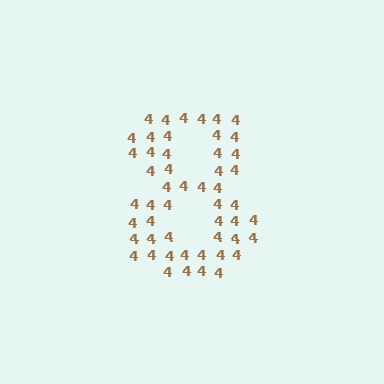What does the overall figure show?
The overall figure shows the digit 8.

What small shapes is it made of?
It is made of small digit 4's.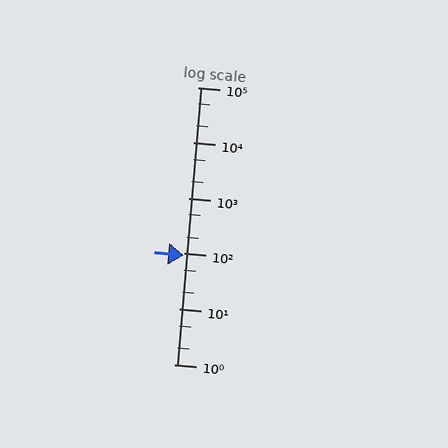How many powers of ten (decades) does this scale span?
The scale spans 5 decades, from 1 to 100000.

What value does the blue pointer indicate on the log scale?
The pointer indicates approximately 92.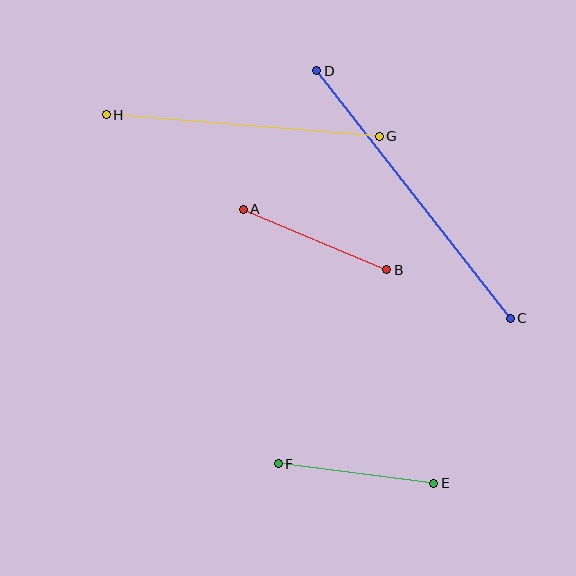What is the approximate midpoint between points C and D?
The midpoint is at approximately (414, 195) pixels.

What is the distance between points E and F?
The distance is approximately 157 pixels.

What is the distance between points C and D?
The distance is approximately 314 pixels.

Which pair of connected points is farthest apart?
Points C and D are farthest apart.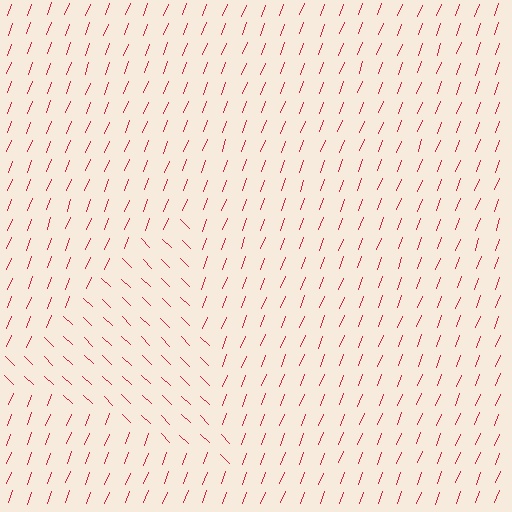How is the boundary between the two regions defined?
The boundary is defined purely by a change in line orientation (approximately 67 degrees difference). All lines are the same color and thickness.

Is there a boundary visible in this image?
Yes, there is a texture boundary formed by a change in line orientation.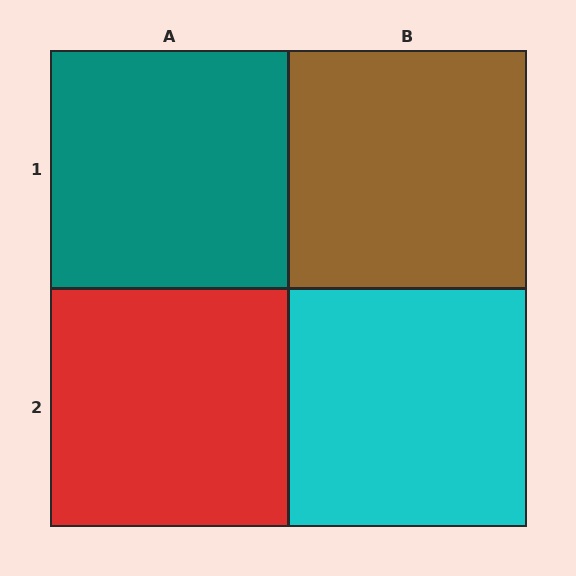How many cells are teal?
1 cell is teal.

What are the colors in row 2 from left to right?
Red, cyan.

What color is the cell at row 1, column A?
Teal.